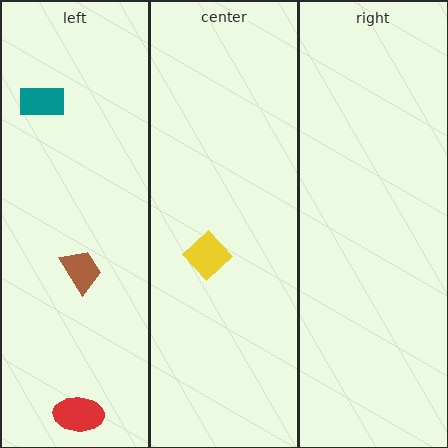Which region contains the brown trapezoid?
The left region.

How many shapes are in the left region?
3.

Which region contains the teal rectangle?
The left region.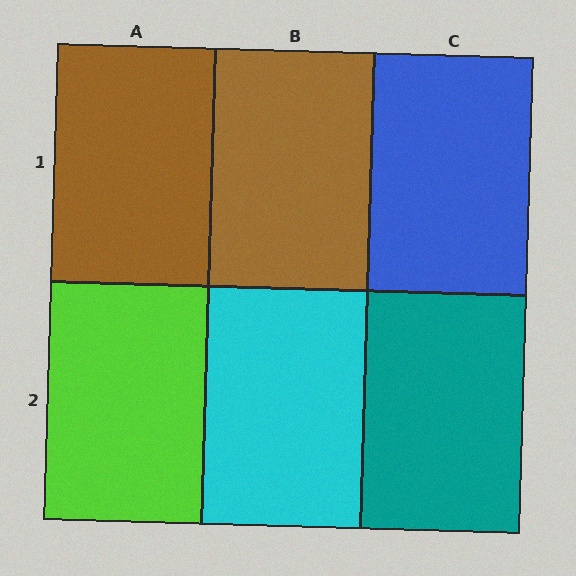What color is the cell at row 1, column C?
Blue.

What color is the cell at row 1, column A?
Brown.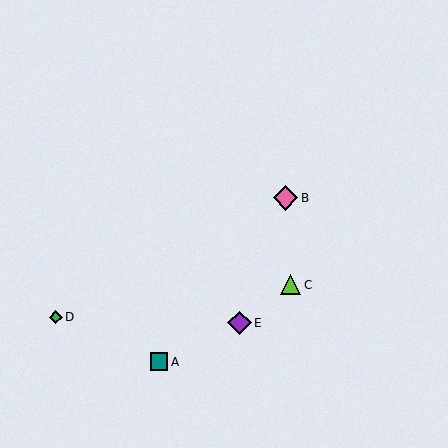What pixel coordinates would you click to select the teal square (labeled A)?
Click at (159, 362) to select the teal square A.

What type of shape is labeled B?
Shape B is a pink diamond.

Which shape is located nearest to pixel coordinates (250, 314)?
The purple diamond (labeled E) at (239, 323) is nearest to that location.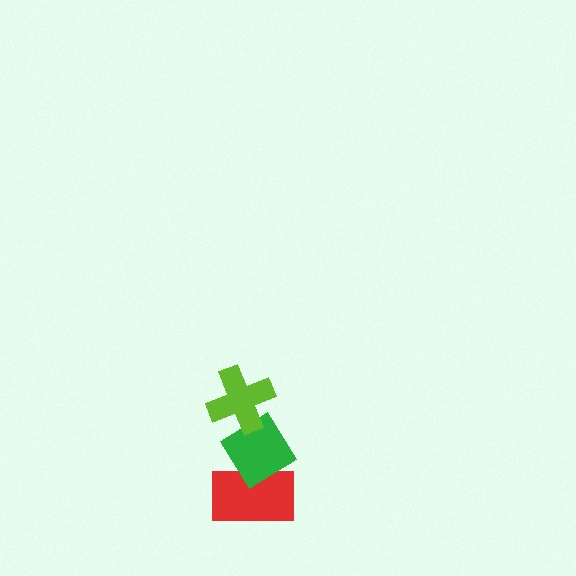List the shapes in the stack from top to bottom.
From top to bottom: the lime cross, the green diamond, the red rectangle.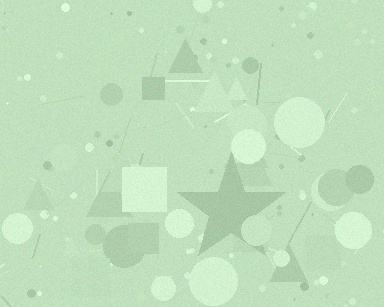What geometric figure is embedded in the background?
A star is embedded in the background.